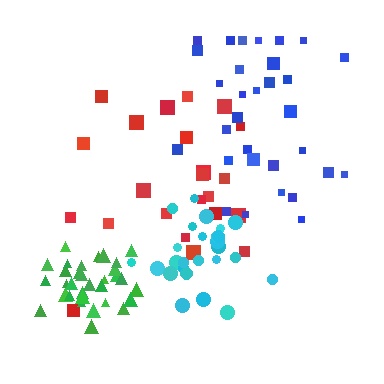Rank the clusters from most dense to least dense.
green, cyan, blue, red.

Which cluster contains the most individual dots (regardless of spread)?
Green (32).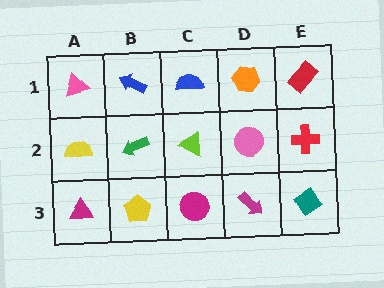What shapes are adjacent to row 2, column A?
A pink triangle (row 1, column A), a magenta triangle (row 3, column A), a green arrow (row 2, column B).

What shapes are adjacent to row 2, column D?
An orange hexagon (row 1, column D), a magenta arrow (row 3, column D), a lime triangle (row 2, column C), a red cross (row 2, column E).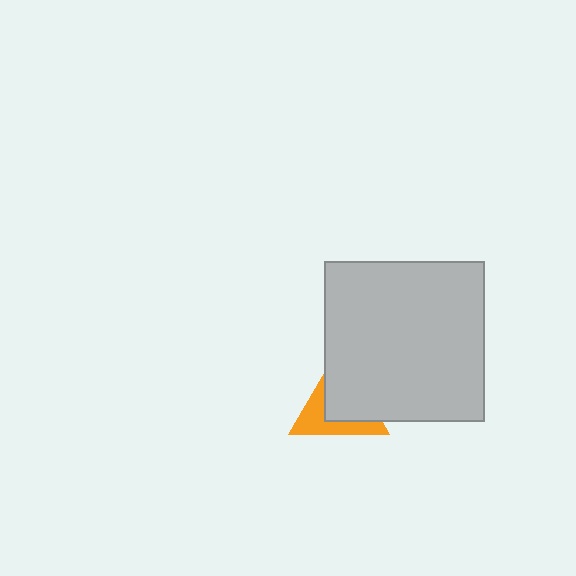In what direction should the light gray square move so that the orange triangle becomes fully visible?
The light gray square should move toward the upper-right. That is the shortest direction to clear the overlap and leave the orange triangle fully visible.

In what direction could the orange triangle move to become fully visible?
The orange triangle could move toward the lower-left. That would shift it out from behind the light gray square entirely.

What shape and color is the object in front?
The object in front is a light gray square.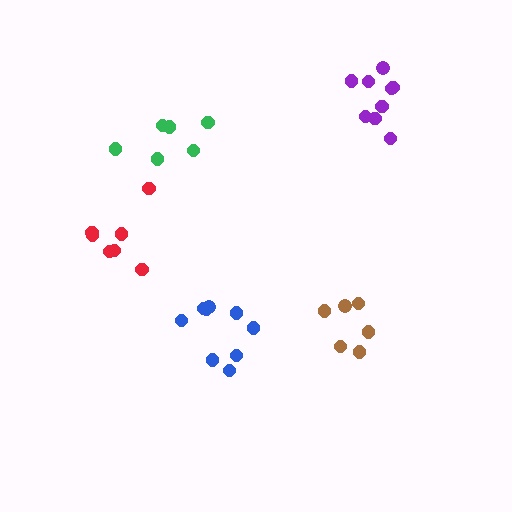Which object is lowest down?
The blue cluster is bottommost.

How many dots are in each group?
Group 1: 6 dots, Group 2: 6 dots, Group 3: 9 dots, Group 4: 7 dots, Group 5: 9 dots (37 total).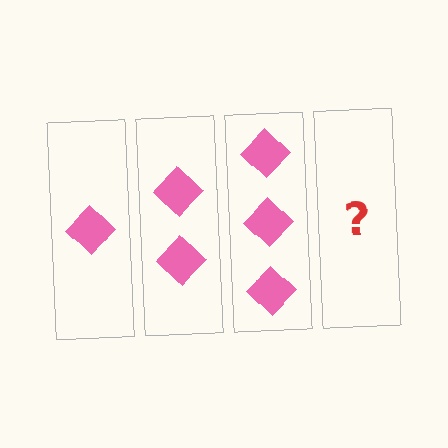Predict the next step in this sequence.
The next step is 4 diamonds.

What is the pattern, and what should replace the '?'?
The pattern is that each step adds one more diamond. The '?' should be 4 diamonds.